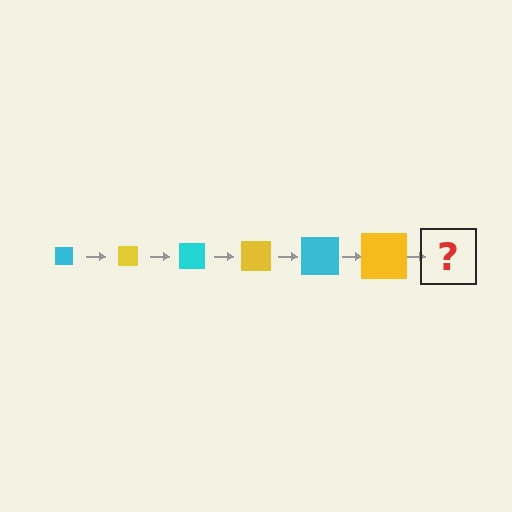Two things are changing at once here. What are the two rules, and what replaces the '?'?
The two rules are that the square grows larger each step and the color cycles through cyan and yellow. The '?' should be a cyan square, larger than the previous one.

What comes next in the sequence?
The next element should be a cyan square, larger than the previous one.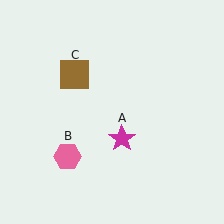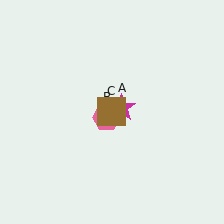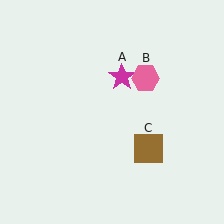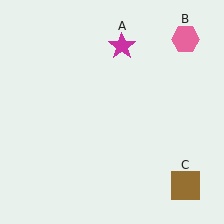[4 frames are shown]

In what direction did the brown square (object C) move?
The brown square (object C) moved down and to the right.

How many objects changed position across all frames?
3 objects changed position: magenta star (object A), pink hexagon (object B), brown square (object C).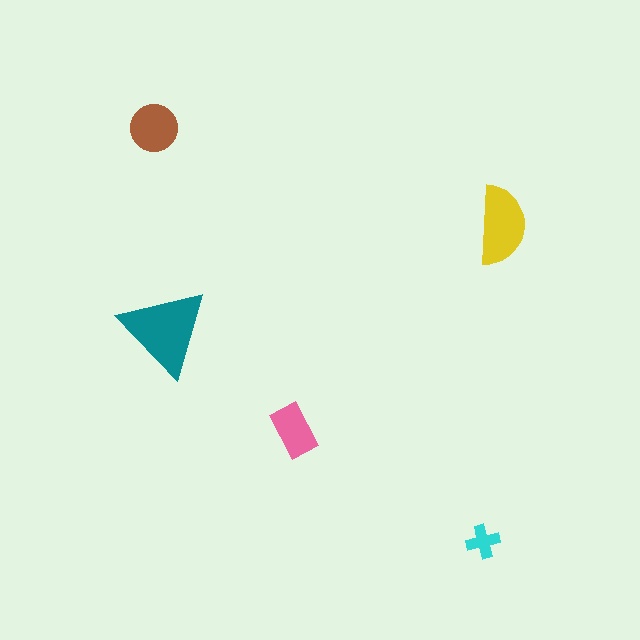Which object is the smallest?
The cyan cross.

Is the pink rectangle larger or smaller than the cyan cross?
Larger.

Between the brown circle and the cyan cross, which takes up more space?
The brown circle.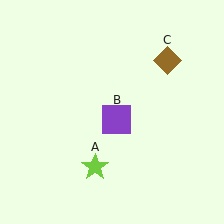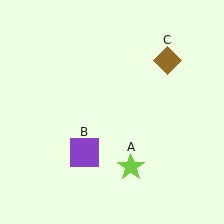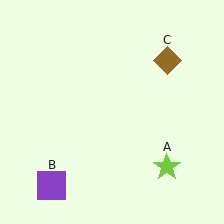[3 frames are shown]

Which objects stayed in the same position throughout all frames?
Brown diamond (object C) remained stationary.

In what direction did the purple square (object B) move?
The purple square (object B) moved down and to the left.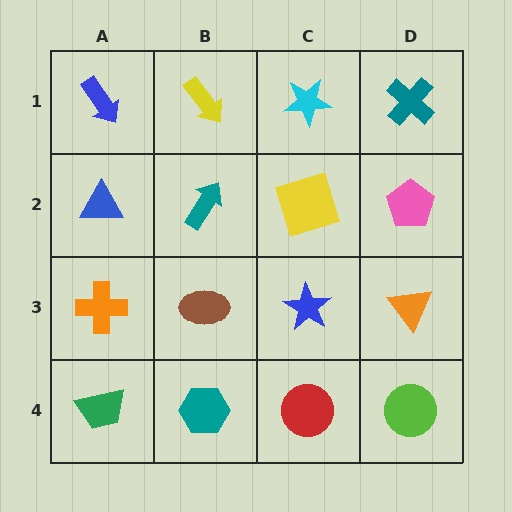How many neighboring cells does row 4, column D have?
2.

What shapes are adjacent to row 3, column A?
A blue triangle (row 2, column A), a green trapezoid (row 4, column A), a brown ellipse (row 3, column B).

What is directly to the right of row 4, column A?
A teal hexagon.